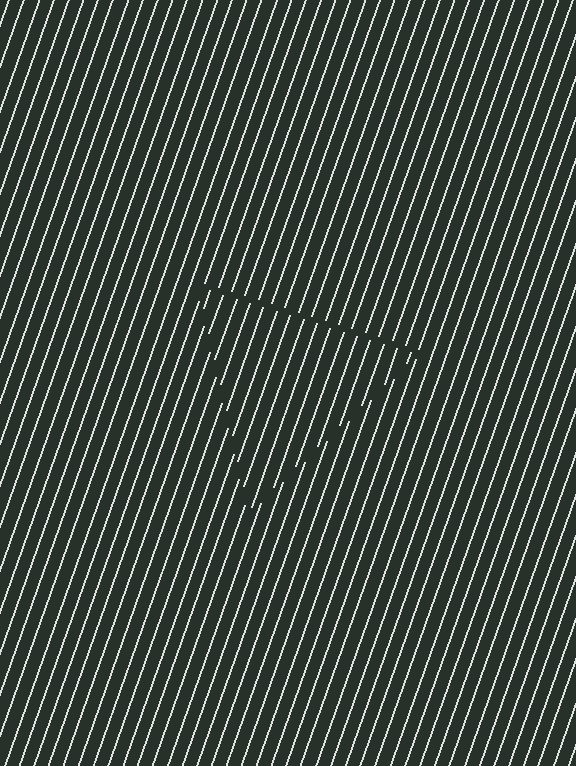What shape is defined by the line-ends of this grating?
An illusory triangle. The interior of the shape contains the same grating, shifted by half a period — the contour is defined by the phase discontinuity where line-ends from the inner and outer gratings abut.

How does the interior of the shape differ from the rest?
The interior of the shape contains the same grating, shifted by half a period — the contour is defined by the phase discontinuity where line-ends from the inner and outer gratings abut.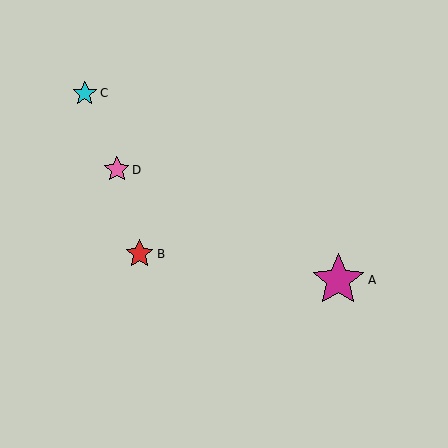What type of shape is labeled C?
Shape C is a cyan star.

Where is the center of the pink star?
The center of the pink star is at (117, 170).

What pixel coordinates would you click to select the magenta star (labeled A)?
Click at (338, 280) to select the magenta star A.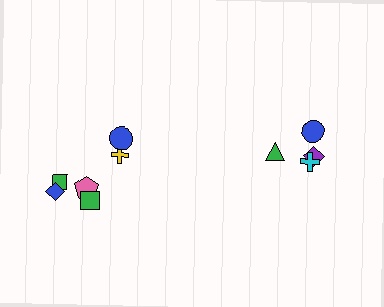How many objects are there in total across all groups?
There are 10 objects.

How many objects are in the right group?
There are 4 objects.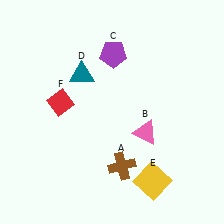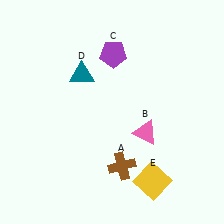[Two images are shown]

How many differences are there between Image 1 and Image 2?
There is 1 difference between the two images.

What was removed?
The red diamond (F) was removed in Image 2.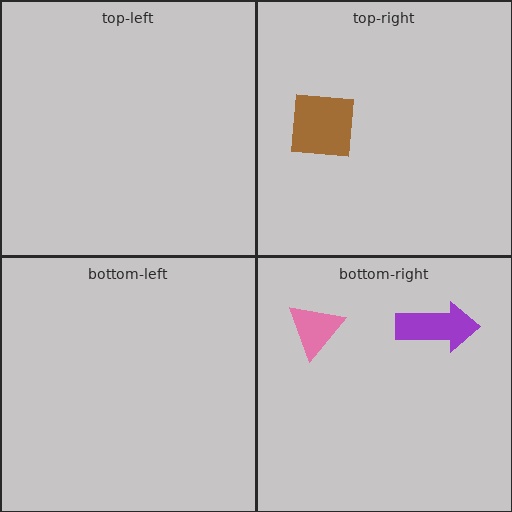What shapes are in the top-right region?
The brown square.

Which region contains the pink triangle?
The bottom-right region.